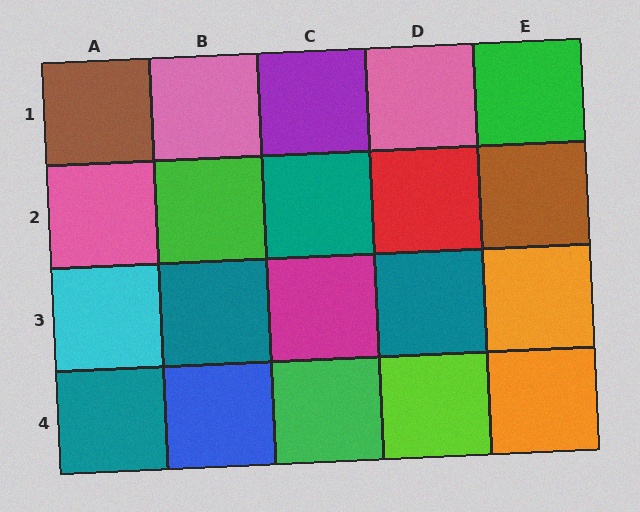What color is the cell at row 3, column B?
Teal.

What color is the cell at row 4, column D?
Lime.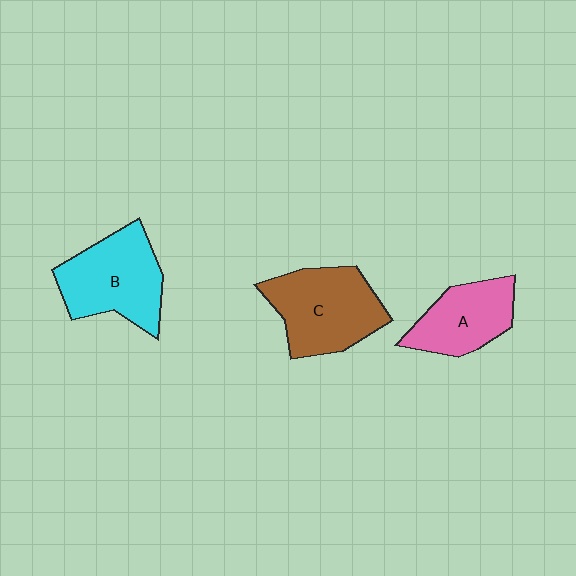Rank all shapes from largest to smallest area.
From largest to smallest: C (brown), B (cyan), A (pink).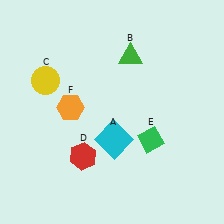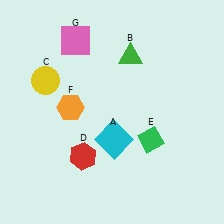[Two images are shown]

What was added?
A pink square (G) was added in Image 2.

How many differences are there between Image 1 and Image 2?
There is 1 difference between the two images.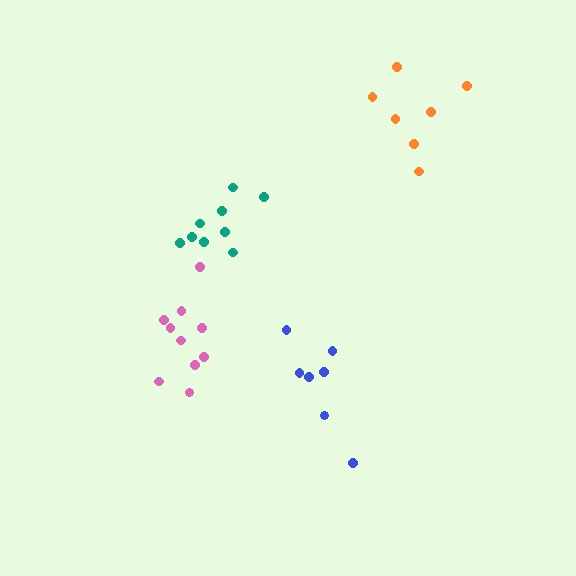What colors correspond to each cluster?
The clusters are colored: blue, pink, orange, teal.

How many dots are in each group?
Group 1: 7 dots, Group 2: 10 dots, Group 3: 7 dots, Group 4: 9 dots (33 total).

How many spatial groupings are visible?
There are 4 spatial groupings.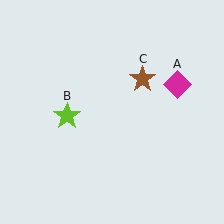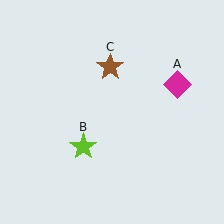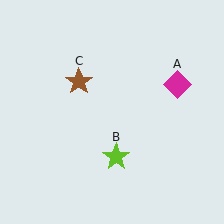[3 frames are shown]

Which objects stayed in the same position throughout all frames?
Magenta diamond (object A) remained stationary.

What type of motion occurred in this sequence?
The lime star (object B), brown star (object C) rotated counterclockwise around the center of the scene.